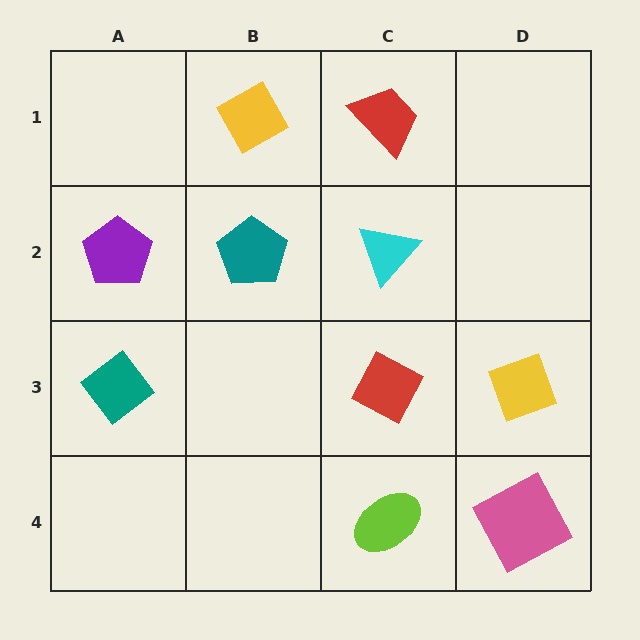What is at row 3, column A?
A teal diamond.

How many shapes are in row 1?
2 shapes.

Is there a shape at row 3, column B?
No, that cell is empty.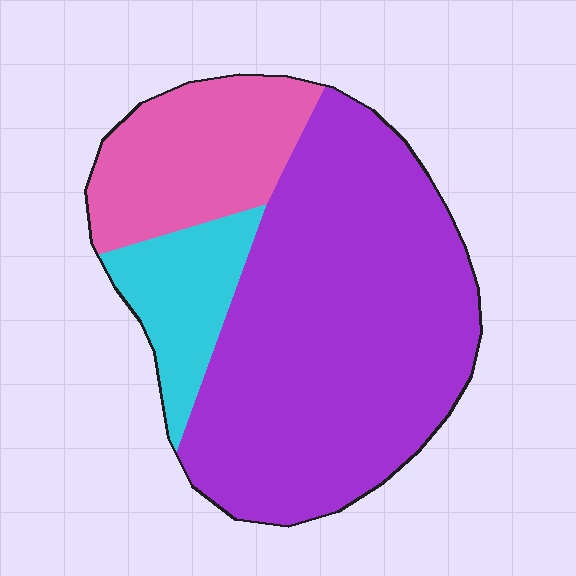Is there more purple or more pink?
Purple.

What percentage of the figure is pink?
Pink takes up about one fifth (1/5) of the figure.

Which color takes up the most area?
Purple, at roughly 65%.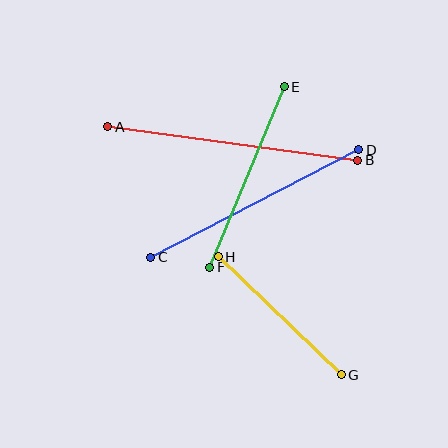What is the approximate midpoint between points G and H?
The midpoint is at approximately (280, 316) pixels.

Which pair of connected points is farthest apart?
Points A and B are farthest apart.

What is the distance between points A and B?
The distance is approximately 252 pixels.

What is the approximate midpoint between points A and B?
The midpoint is at approximately (233, 143) pixels.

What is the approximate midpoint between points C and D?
The midpoint is at approximately (255, 204) pixels.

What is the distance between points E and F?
The distance is approximately 195 pixels.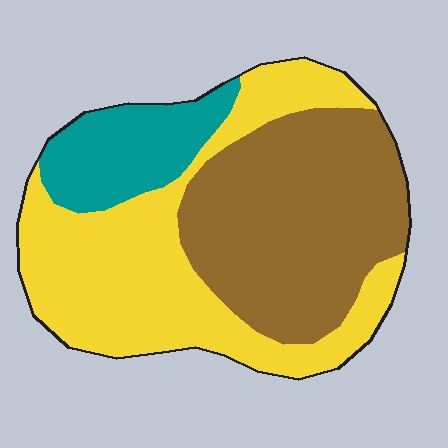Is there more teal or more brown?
Brown.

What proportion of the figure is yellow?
Yellow covers around 45% of the figure.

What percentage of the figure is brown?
Brown takes up about two fifths (2/5) of the figure.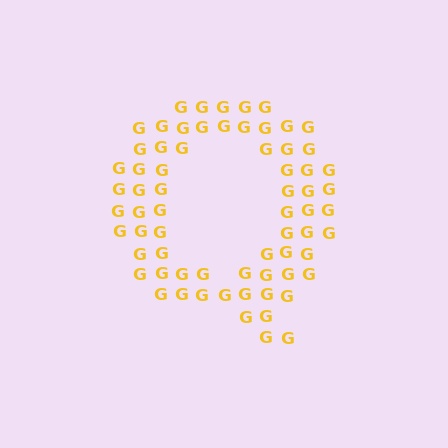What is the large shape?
The large shape is the letter Q.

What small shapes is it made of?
It is made of small letter G's.